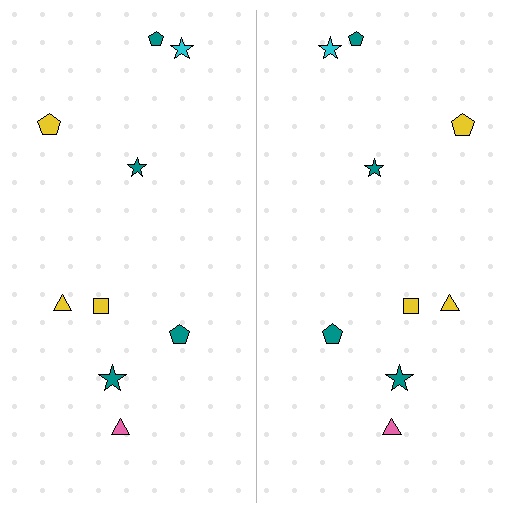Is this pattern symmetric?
Yes, this pattern has bilateral (reflection) symmetry.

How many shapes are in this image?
There are 18 shapes in this image.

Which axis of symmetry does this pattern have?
The pattern has a vertical axis of symmetry running through the center of the image.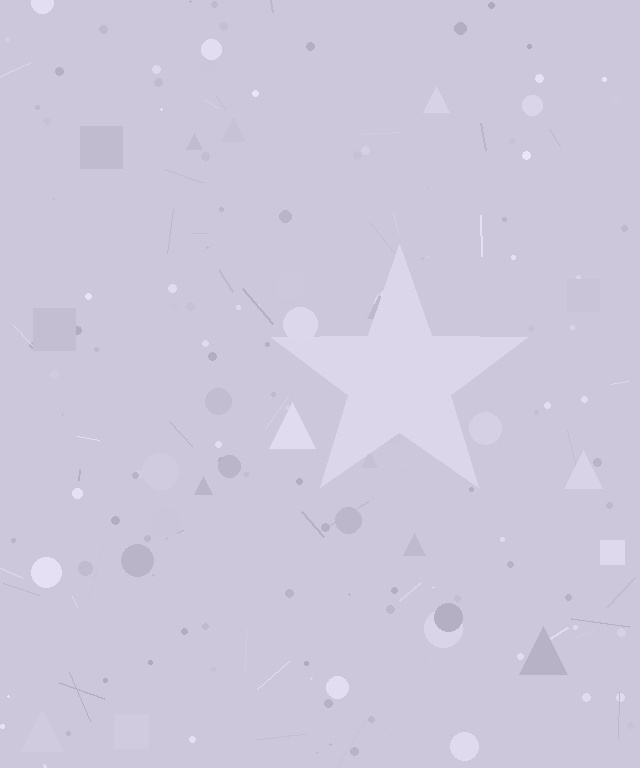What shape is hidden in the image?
A star is hidden in the image.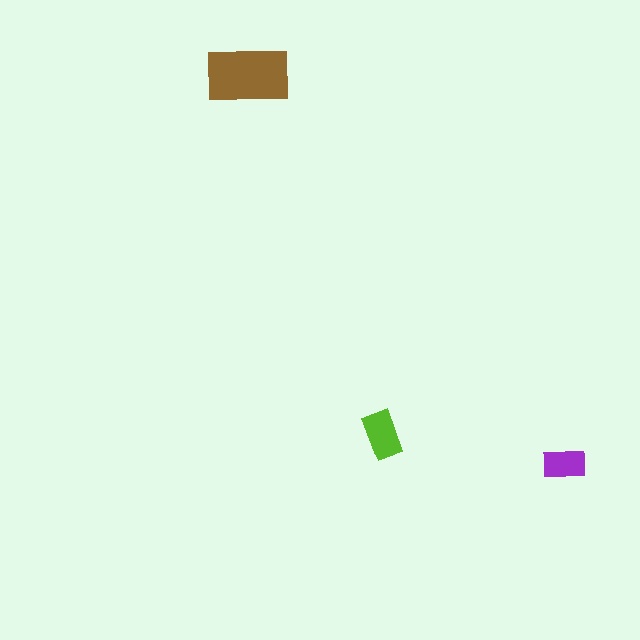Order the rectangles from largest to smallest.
the brown one, the lime one, the purple one.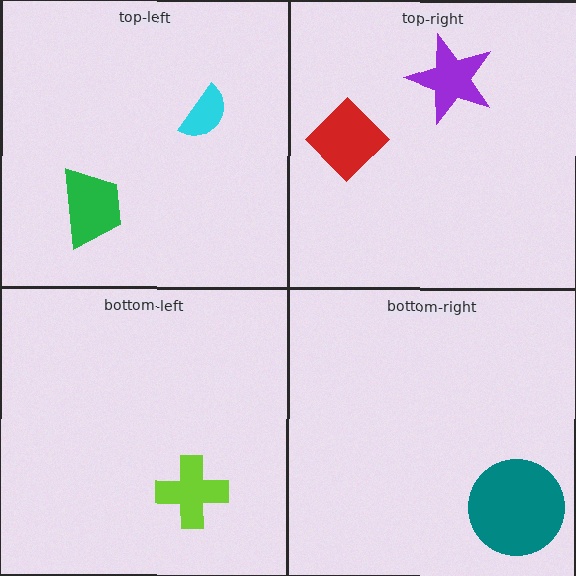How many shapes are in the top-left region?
2.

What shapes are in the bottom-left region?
The lime cross.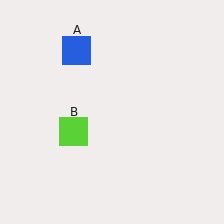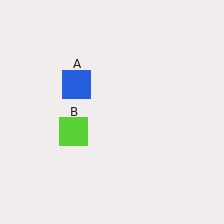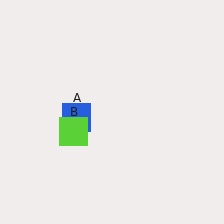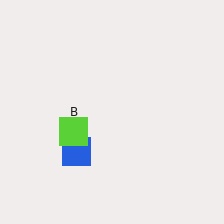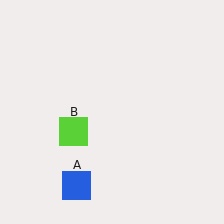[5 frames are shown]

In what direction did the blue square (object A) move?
The blue square (object A) moved down.